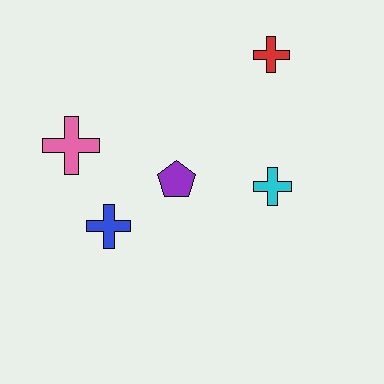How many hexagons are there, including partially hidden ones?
There are no hexagons.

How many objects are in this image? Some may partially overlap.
There are 5 objects.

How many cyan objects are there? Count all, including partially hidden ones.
There is 1 cyan object.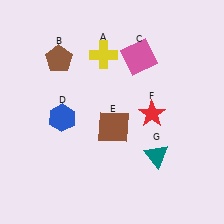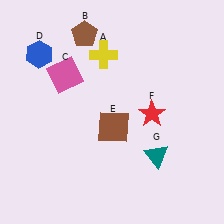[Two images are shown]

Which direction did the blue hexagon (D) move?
The blue hexagon (D) moved up.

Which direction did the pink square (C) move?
The pink square (C) moved left.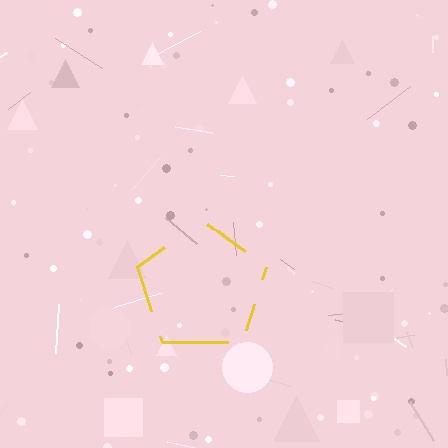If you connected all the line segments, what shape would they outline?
They would outline a pentagon.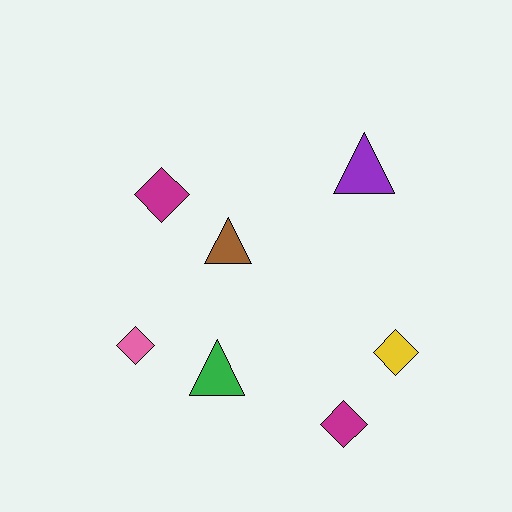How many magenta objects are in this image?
There are 2 magenta objects.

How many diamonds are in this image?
There are 4 diamonds.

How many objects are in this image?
There are 7 objects.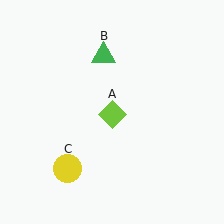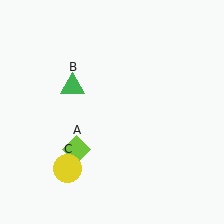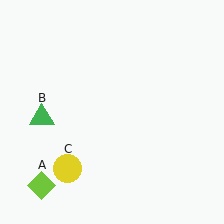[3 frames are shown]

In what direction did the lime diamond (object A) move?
The lime diamond (object A) moved down and to the left.